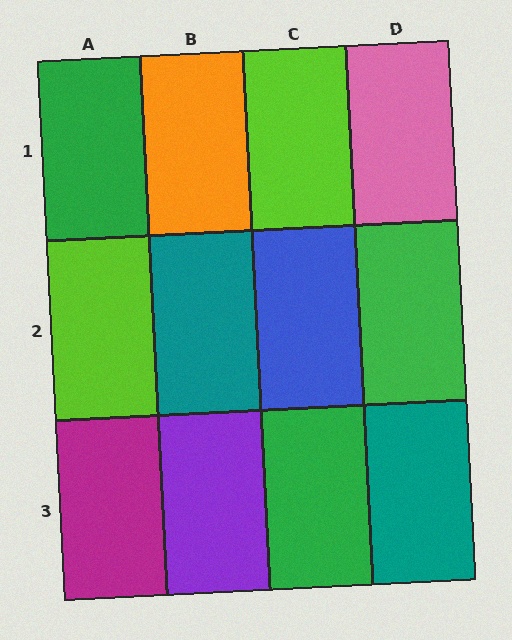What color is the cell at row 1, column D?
Pink.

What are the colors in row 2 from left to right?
Lime, teal, blue, green.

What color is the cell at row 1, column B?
Orange.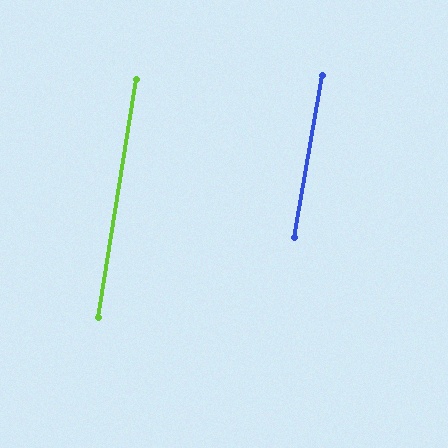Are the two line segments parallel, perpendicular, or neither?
Parallel — their directions differ by only 0.5°.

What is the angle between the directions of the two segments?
Approximately 0 degrees.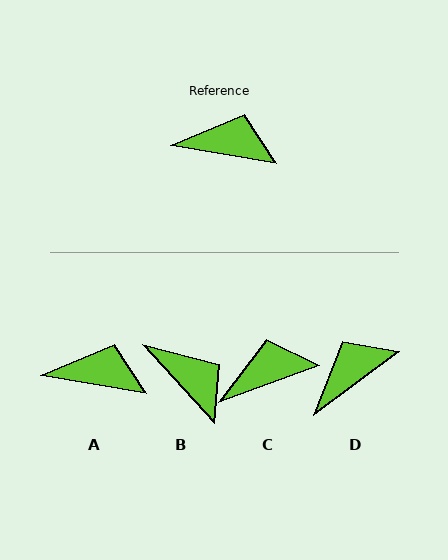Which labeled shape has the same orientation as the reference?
A.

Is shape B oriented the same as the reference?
No, it is off by about 38 degrees.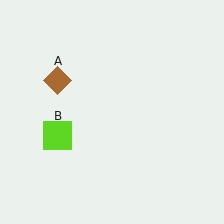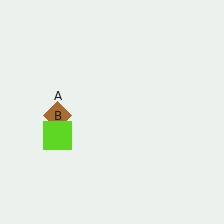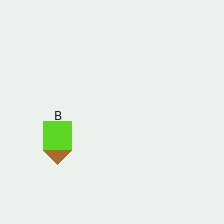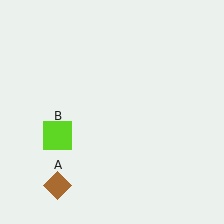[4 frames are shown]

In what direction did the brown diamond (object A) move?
The brown diamond (object A) moved down.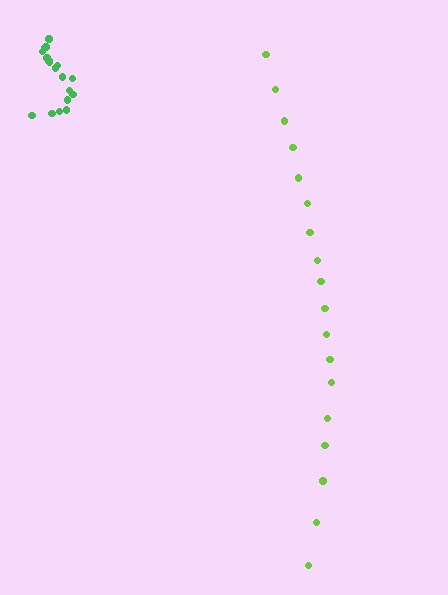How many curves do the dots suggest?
There are 2 distinct paths.